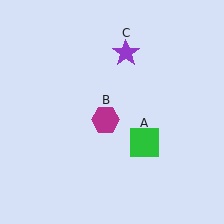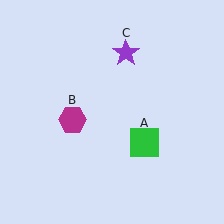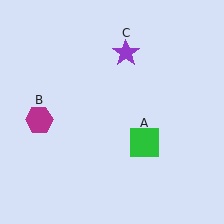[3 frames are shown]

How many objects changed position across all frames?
1 object changed position: magenta hexagon (object B).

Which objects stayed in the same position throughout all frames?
Green square (object A) and purple star (object C) remained stationary.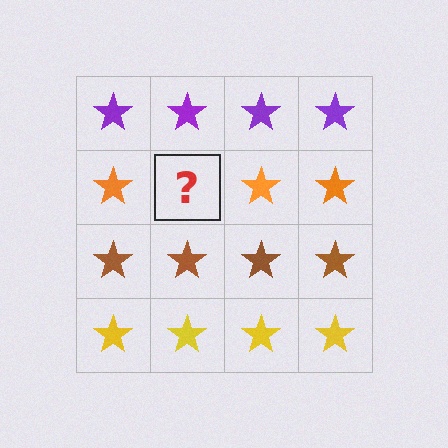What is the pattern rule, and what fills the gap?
The rule is that each row has a consistent color. The gap should be filled with an orange star.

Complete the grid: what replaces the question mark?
The question mark should be replaced with an orange star.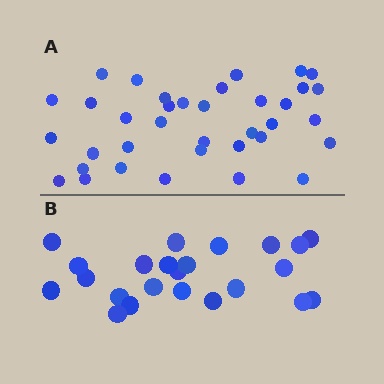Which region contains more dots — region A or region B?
Region A (the top region) has more dots.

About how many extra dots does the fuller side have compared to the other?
Region A has approximately 15 more dots than region B.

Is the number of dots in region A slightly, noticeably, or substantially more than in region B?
Region A has substantially more. The ratio is roughly 1.6 to 1.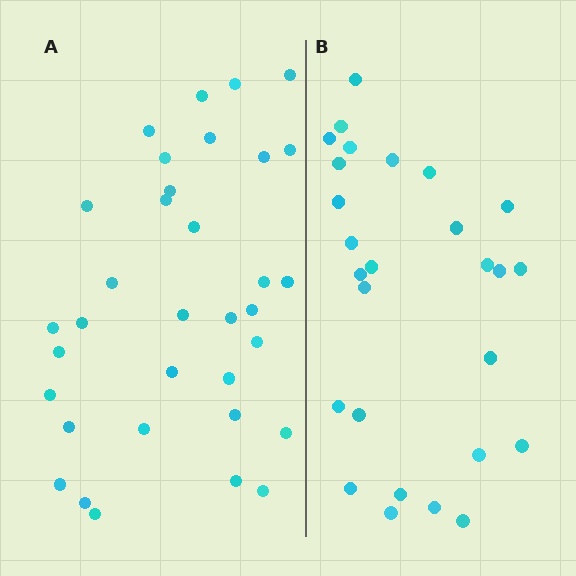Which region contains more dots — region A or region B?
Region A (the left region) has more dots.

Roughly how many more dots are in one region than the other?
Region A has roughly 8 or so more dots than region B.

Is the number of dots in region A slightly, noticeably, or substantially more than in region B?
Region A has noticeably more, but not dramatically so. The ratio is roughly 1.3 to 1.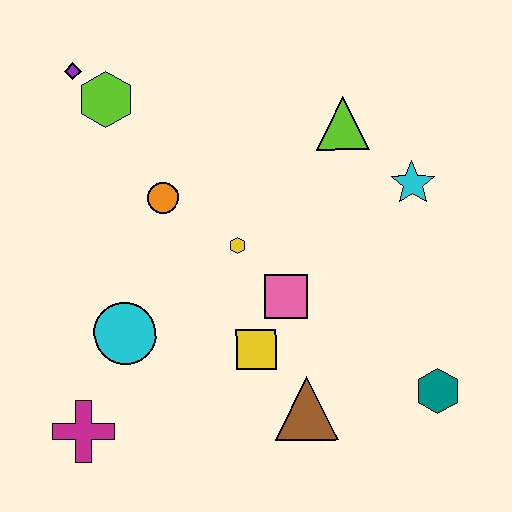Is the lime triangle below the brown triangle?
No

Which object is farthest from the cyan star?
The magenta cross is farthest from the cyan star.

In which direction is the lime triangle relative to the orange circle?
The lime triangle is to the right of the orange circle.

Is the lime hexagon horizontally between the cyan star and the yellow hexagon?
No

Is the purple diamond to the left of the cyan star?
Yes